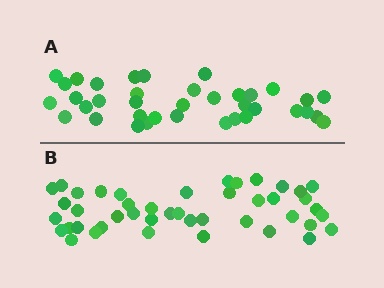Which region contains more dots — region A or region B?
Region B (the bottom region) has more dots.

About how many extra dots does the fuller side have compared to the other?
Region B has roughly 8 or so more dots than region A.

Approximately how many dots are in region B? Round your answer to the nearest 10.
About 40 dots. (The exact count is 44, which rounds to 40.)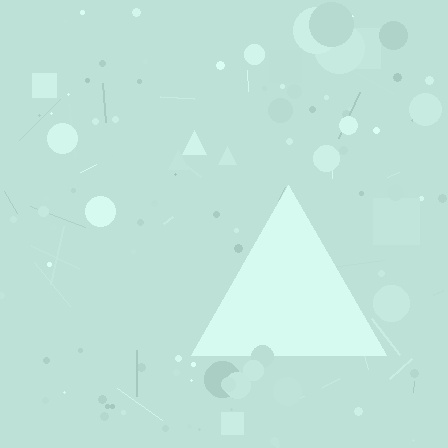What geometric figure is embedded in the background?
A triangle is embedded in the background.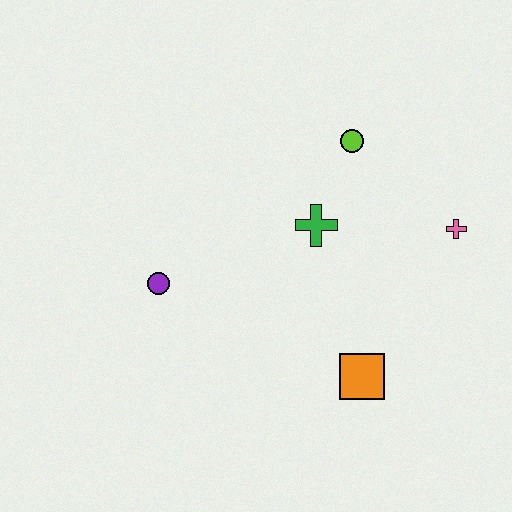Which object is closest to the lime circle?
The green cross is closest to the lime circle.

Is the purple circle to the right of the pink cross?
No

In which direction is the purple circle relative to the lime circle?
The purple circle is to the left of the lime circle.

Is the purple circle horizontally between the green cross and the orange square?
No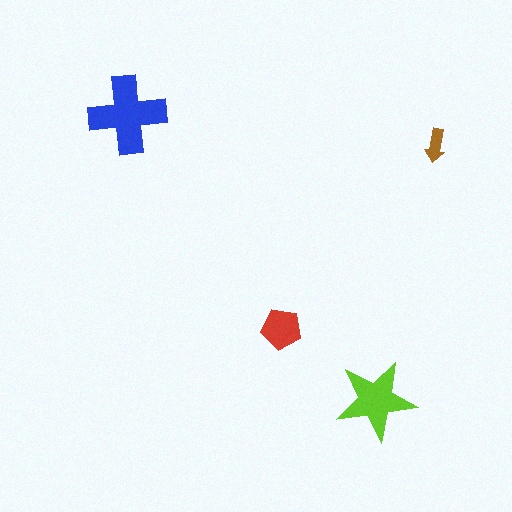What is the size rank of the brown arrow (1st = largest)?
4th.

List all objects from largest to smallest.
The blue cross, the lime star, the red pentagon, the brown arrow.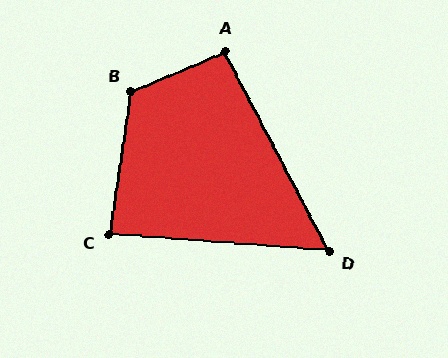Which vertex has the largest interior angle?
B, at approximately 122 degrees.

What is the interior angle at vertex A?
Approximately 94 degrees (approximately right).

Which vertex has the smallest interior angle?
D, at approximately 58 degrees.